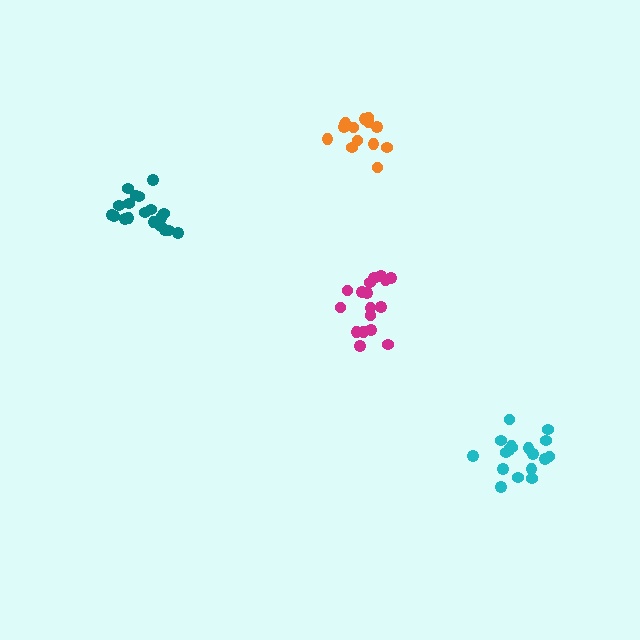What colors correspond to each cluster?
The clusters are colored: magenta, orange, cyan, teal.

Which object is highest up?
The orange cluster is topmost.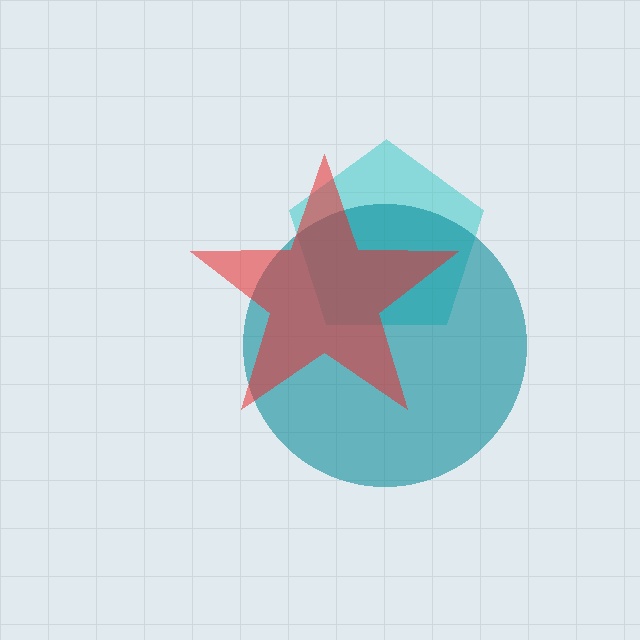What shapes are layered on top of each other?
The layered shapes are: a cyan pentagon, a teal circle, a red star.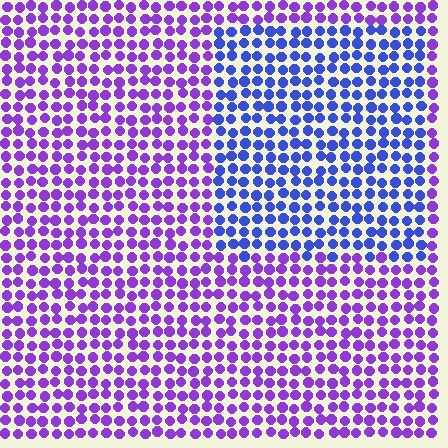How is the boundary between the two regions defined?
The boundary is defined purely by a slight shift in hue (about 42 degrees). Spacing, size, and orientation are identical on both sides.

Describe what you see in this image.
The image is filled with small purple elements in a uniform arrangement. A rectangle-shaped region is visible where the elements are tinted to a slightly different hue, forming a subtle color boundary.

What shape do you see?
I see a rectangle.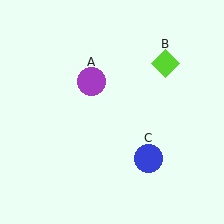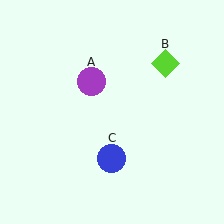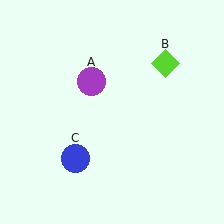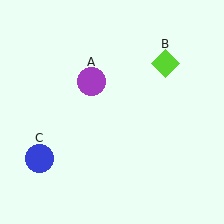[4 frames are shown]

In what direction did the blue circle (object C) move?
The blue circle (object C) moved left.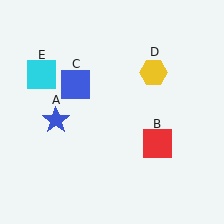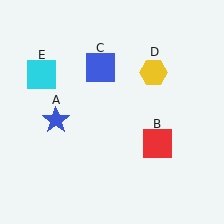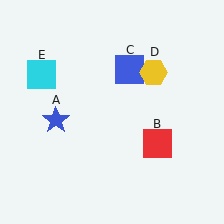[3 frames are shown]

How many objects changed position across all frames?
1 object changed position: blue square (object C).